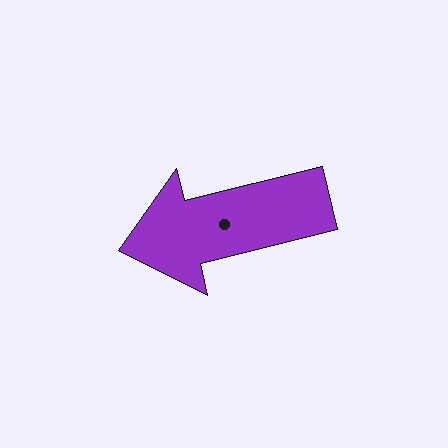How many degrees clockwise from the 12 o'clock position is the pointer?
Approximately 256 degrees.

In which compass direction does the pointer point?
West.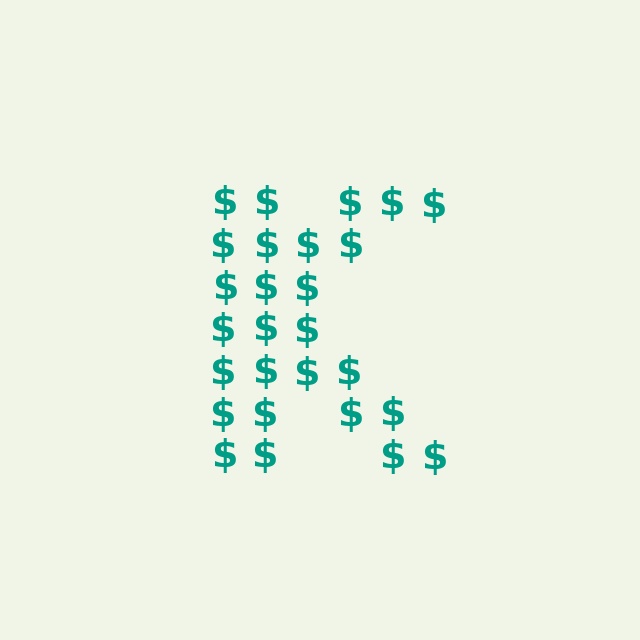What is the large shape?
The large shape is the letter K.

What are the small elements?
The small elements are dollar signs.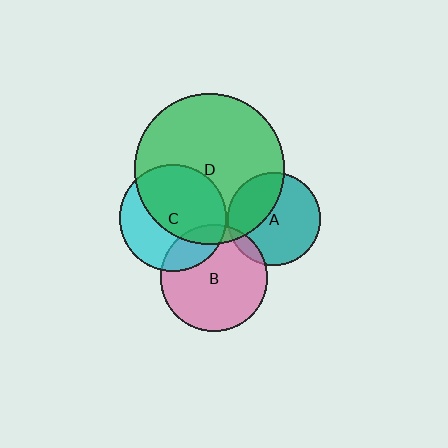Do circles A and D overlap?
Yes.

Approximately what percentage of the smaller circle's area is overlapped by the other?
Approximately 35%.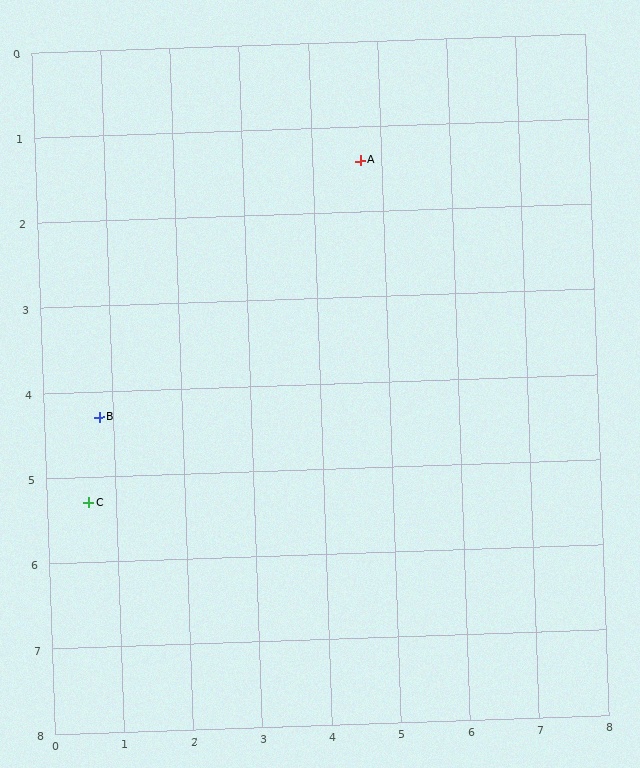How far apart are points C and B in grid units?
Points C and B are about 1.0 grid units apart.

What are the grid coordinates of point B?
Point B is at approximately (0.8, 4.3).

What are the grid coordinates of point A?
Point A is at approximately (4.7, 1.4).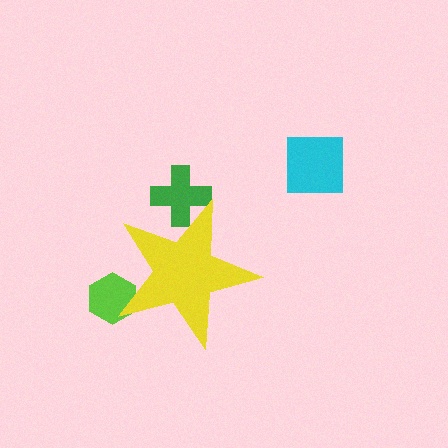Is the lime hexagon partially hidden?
Yes, the lime hexagon is partially hidden behind the yellow star.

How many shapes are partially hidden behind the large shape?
2 shapes are partially hidden.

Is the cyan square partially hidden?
No, the cyan square is fully visible.